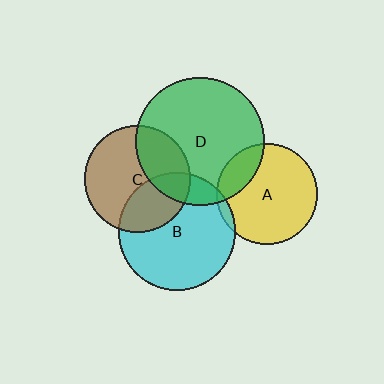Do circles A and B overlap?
Yes.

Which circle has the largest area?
Circle D (green).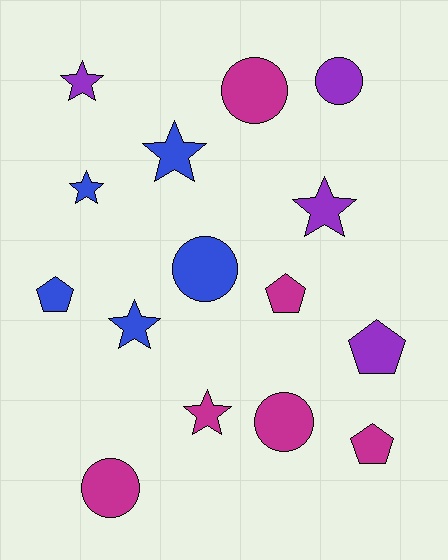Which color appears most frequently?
Magenta, with 6 objects.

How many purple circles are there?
There is 1 purple circle.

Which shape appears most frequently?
Star, with 6 objects.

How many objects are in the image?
There are 15 objects.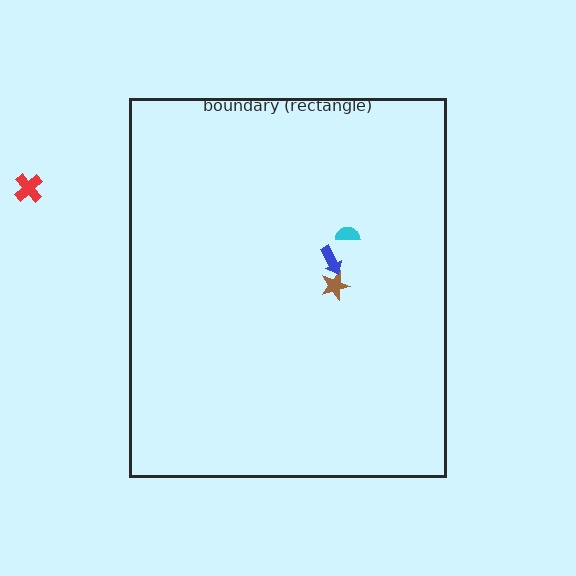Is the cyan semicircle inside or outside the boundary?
Inside.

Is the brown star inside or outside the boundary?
Inside.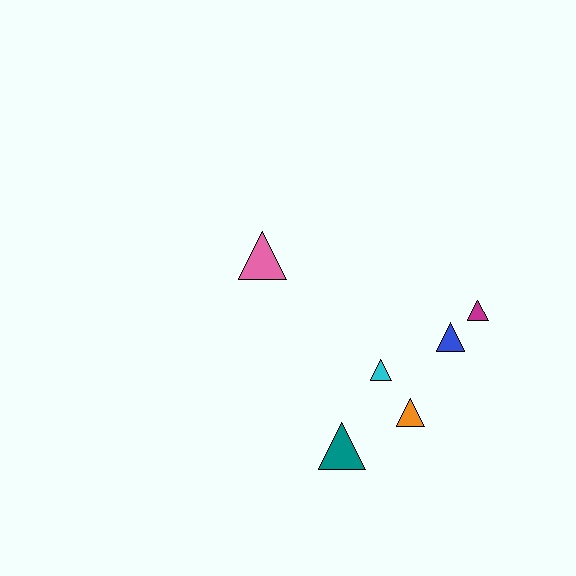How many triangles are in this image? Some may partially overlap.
There are 6 triangles.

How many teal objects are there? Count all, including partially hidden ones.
There is 1 teal object.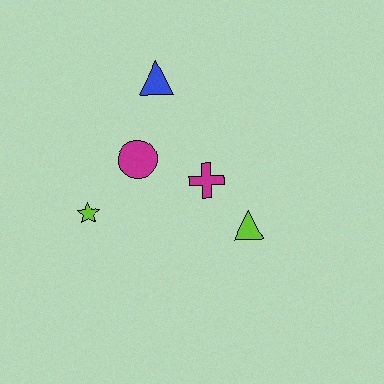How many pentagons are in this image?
There are no pentagons.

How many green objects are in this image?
There are no green objects.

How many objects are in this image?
There are 5 objects.